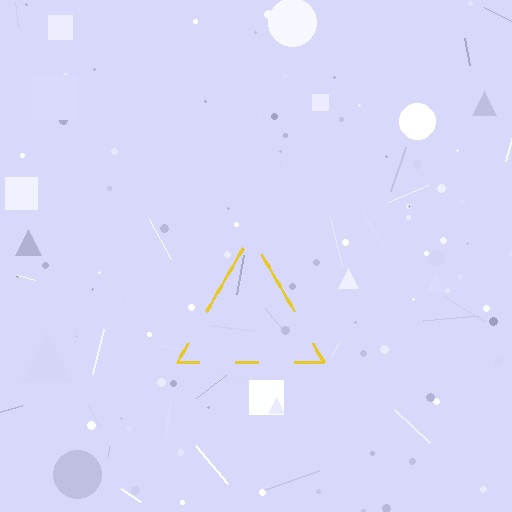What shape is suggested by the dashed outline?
The dashed outline suggests a triangle.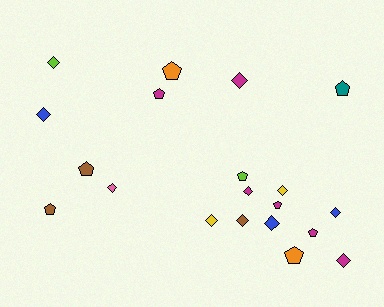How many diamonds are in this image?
There are 11 diamonds.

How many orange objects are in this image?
There are 2 orange objects.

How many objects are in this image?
There are 20 objects.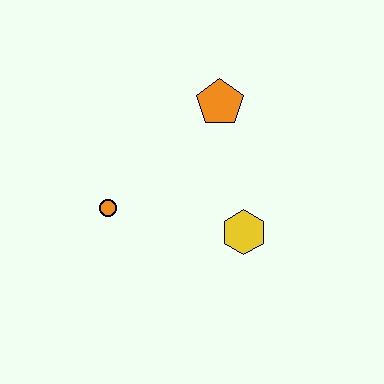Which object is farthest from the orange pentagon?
The orange circle is farthest from the orange pentagon.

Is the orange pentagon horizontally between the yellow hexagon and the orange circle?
Yes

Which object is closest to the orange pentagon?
The yellow hexagon is closest to the orange pentagon.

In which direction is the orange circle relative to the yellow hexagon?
The orange circle is to the left of the yellow hexagon.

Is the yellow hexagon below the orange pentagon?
Yes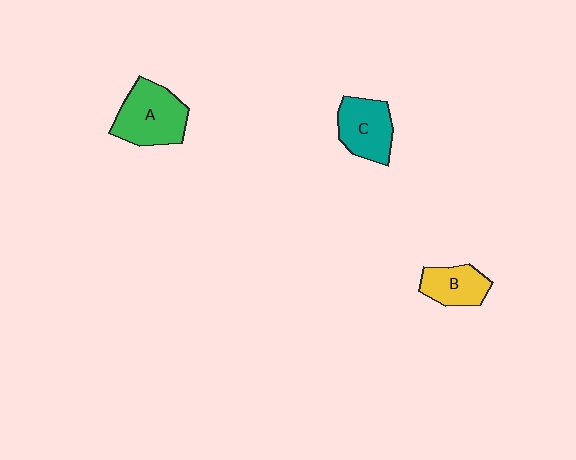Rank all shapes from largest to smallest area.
From largest to smallest: A (green), C (teal), B (yellow).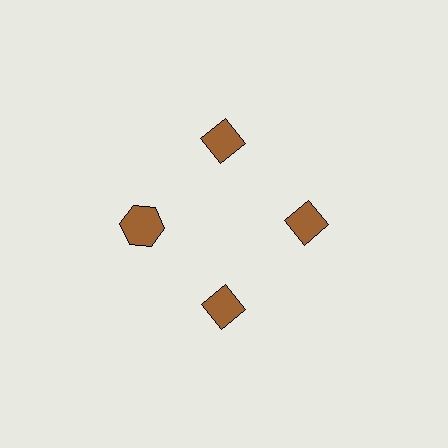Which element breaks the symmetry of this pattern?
The brown hexagon at roughly the 9 o'clock position breaks the symmetry. All other shapes are brown diamonds.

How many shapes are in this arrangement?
There are 4 shapes arranged in a ring pattern.